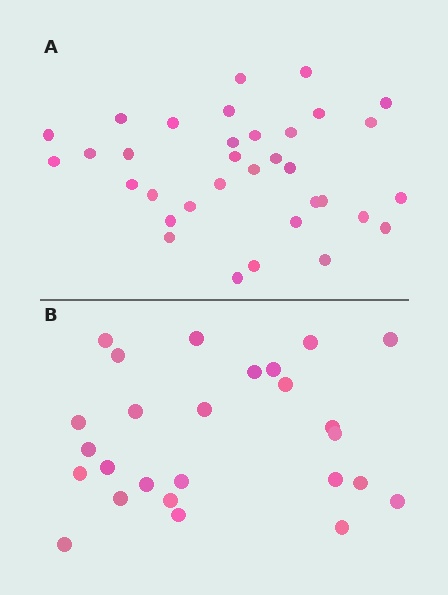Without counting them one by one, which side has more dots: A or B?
Region A (the top region) has more dots.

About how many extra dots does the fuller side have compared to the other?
Region A has roughly 8 or so more dots than region B.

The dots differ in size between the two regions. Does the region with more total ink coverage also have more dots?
No. Region B has more total ink coverage because its dots are larger, but region A actually contains more individual dots. Total area can be misleading — the number of items is what matters here.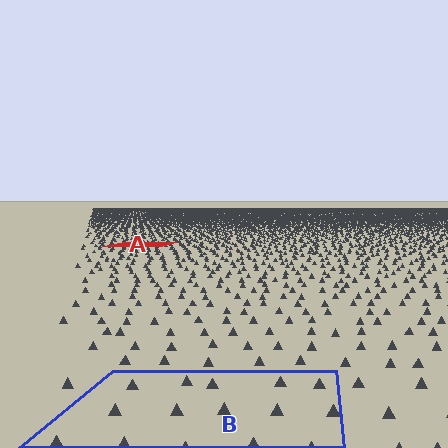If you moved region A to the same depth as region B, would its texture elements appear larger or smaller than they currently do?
They would appear larger. At a closer depth, the same texture elements are projected at a bigger on-screen size.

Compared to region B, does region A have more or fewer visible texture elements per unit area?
Region A has more texture elements per unit area — they are packed more densely because it is farther away.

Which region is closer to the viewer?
Region B is closer. The texture elements there are larger and more spread out.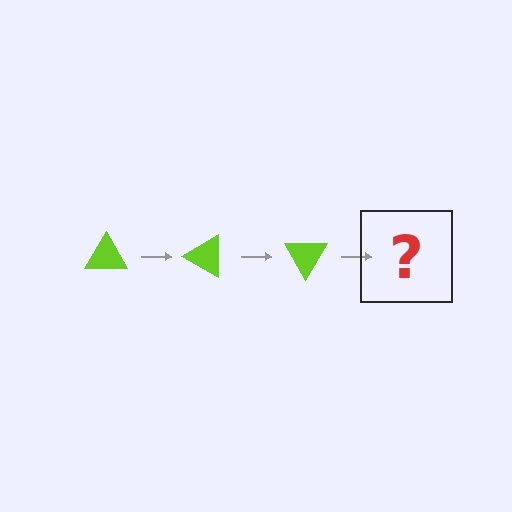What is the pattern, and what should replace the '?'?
The pattern is that the triangle rotates 30 degrees each step. The '?' should be a lime triangle rotated 90 degrees.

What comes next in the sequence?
The next element should be a lime triangle rotated 90 degrees.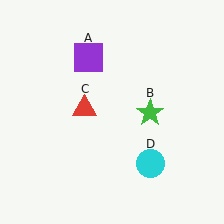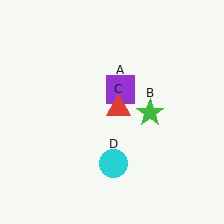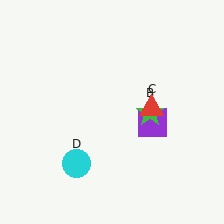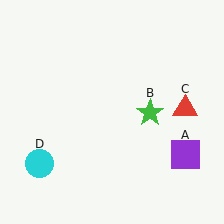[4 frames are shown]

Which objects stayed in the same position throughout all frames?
Green star (object B) remained stationary.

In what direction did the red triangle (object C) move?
The red triangle (object C) moved right.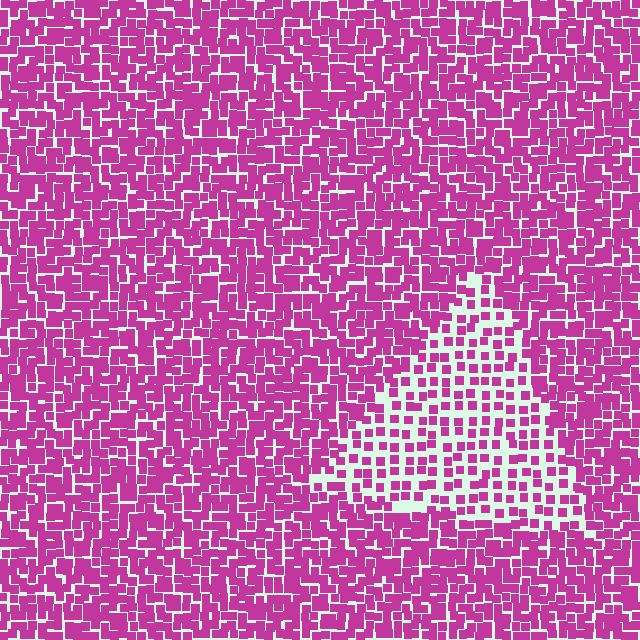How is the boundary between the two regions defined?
The boundary is defined by a change in element density (approximately 2.0x ratio). All elements are the same color, size, and shape.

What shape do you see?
I see a triangle.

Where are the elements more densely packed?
The elements are more densely packed outside the triangle boundary.